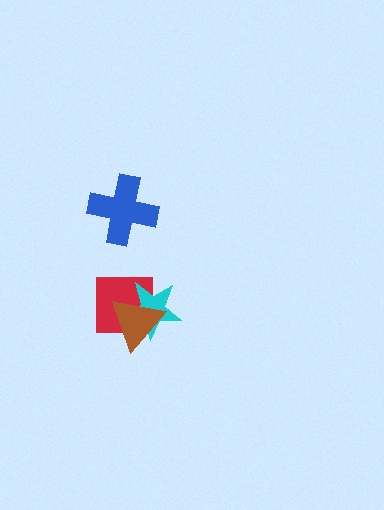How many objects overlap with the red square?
2 objects overlap with the red square.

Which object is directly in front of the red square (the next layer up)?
The cyan star is directly in front of the red square.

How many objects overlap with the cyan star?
2 objects overlap with the cyan star.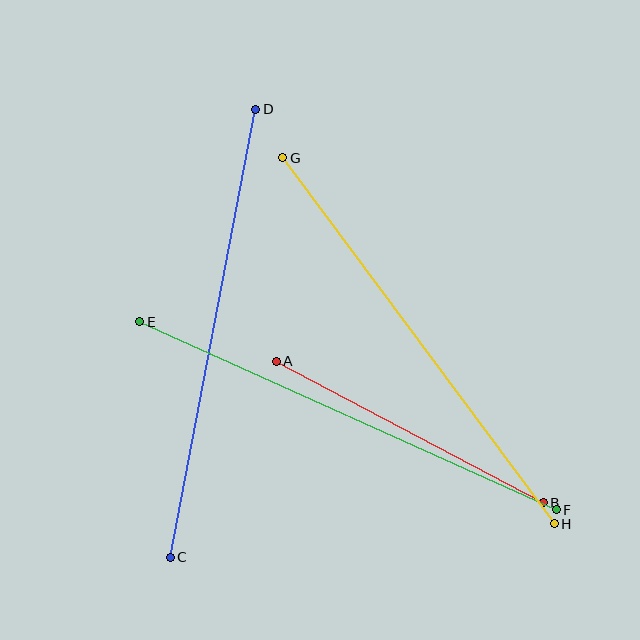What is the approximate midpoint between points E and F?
The midpoint is at approximately (348, 416) pixels.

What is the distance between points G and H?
The distance is approximately 456 pixels.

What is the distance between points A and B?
The distance is approximately 302 pixels.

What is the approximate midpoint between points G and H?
The midpoint is at approximately (418, 341) pixels.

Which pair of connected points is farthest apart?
Points E and F are farthest apart.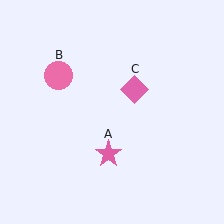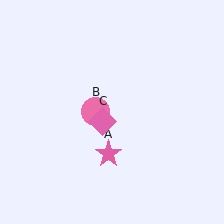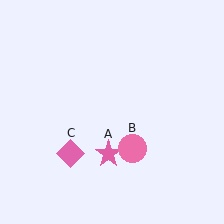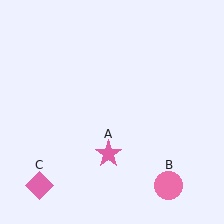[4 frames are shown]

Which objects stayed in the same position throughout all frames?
Pink star (object A) remained stationary.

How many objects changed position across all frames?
2 objects changed position: pink circle (object B), pink diamond (object C).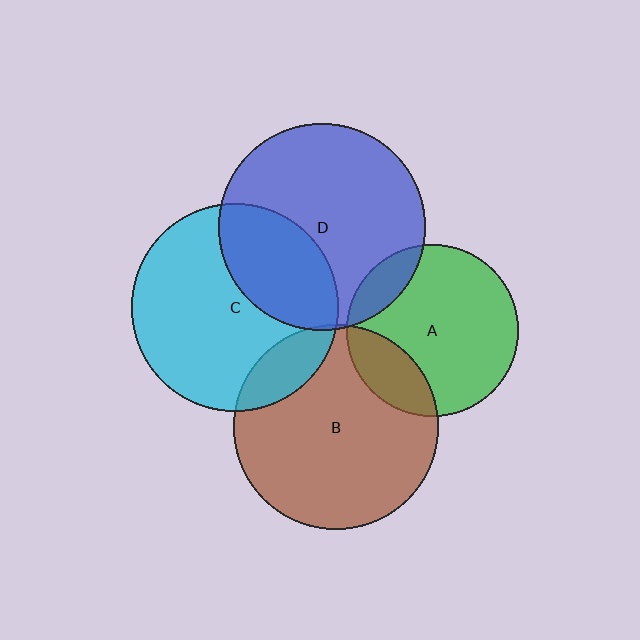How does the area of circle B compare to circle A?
Approximately 1.4 times.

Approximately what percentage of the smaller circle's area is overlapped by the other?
Approximately 15%.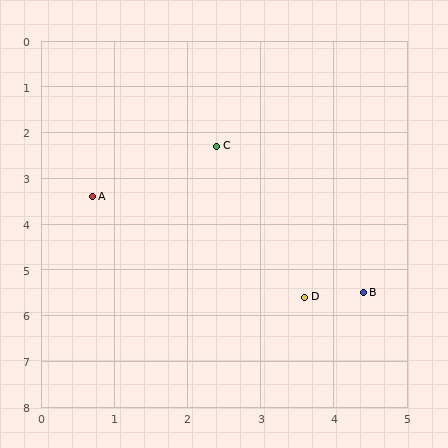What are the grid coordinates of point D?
Point D is at approximately (3.6, 5.6).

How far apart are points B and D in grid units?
Points B and D are about 0.8 grid units apart.